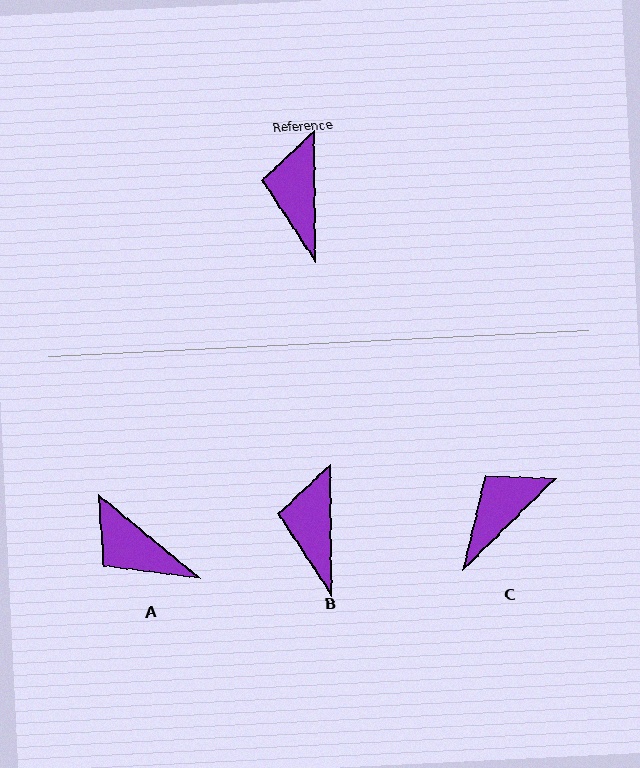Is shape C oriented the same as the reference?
No, it is off by about 46 degrees.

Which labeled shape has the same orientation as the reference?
B.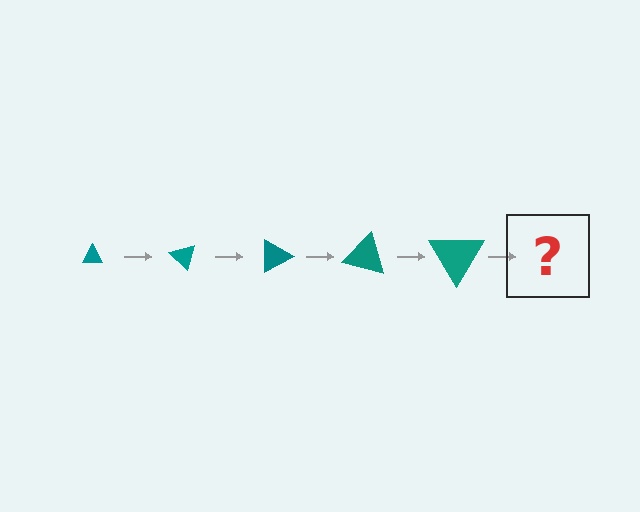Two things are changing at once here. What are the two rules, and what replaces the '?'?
The two rules are that the triangle grows larger each step and it rotates 45 degrees each step. The '?' should be a triangle, larger than the previous one and rotated 225 degrees from the start.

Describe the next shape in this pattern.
It should be a triangle, larger than the previous one and rotated 225 degrees from the start.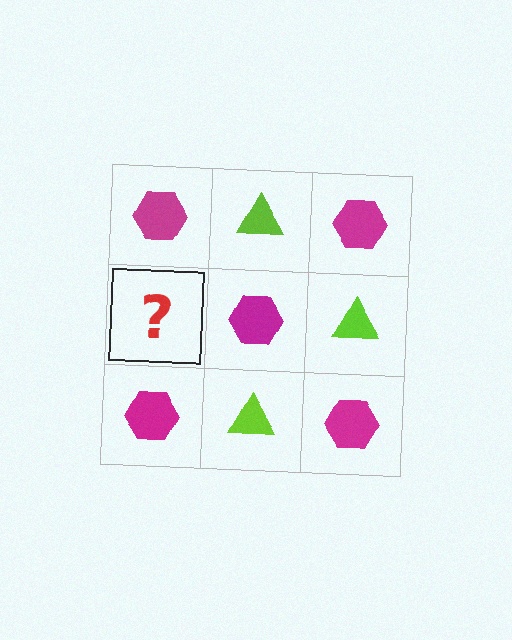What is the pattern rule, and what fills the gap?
The rule is that it alternates magenta hexagon and lime triangle in a checkerboard pattern. The gap should be filled with a lime triangle.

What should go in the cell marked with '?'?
The missing cell should contain a lime triangle.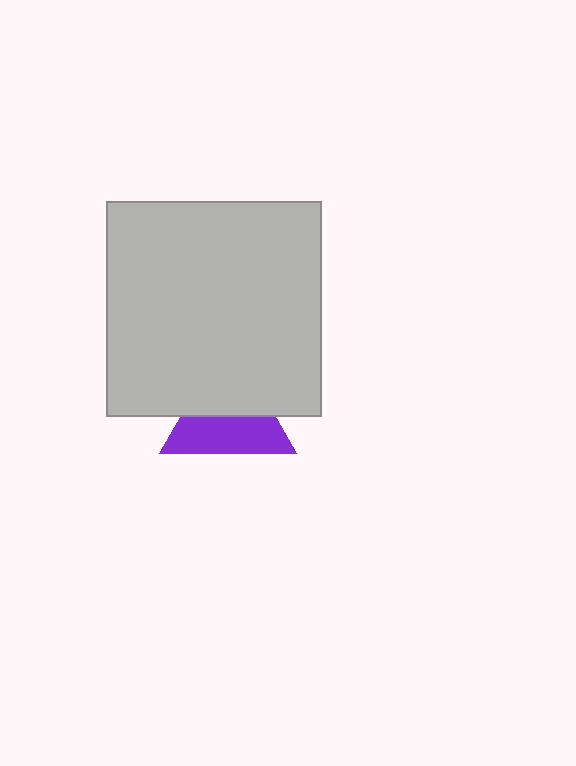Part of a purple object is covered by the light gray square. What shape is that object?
It is a triangle.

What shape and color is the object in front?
The object in front is a light gray square.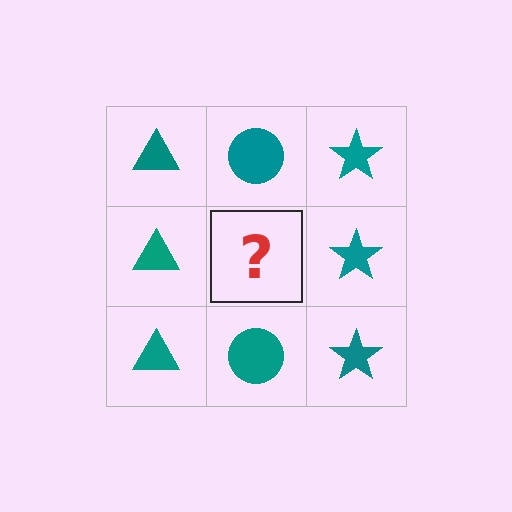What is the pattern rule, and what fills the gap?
The rule is that each column has a consistent shape. The gap should be filled with a teal circle.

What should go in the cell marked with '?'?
The missing cell should contain a teal circle.